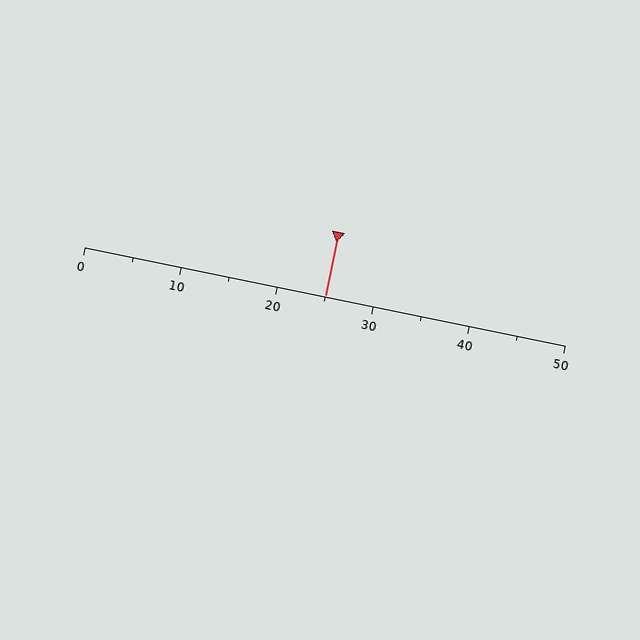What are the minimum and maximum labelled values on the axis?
The axis runs from 0 to 50.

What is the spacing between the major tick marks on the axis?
The major ticks are spaced 10 apart.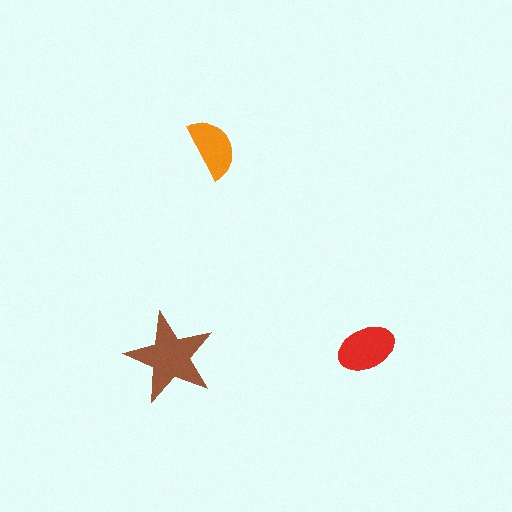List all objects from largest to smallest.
The brown star, the red ellipse, the orange semicircle.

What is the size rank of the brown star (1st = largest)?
1st.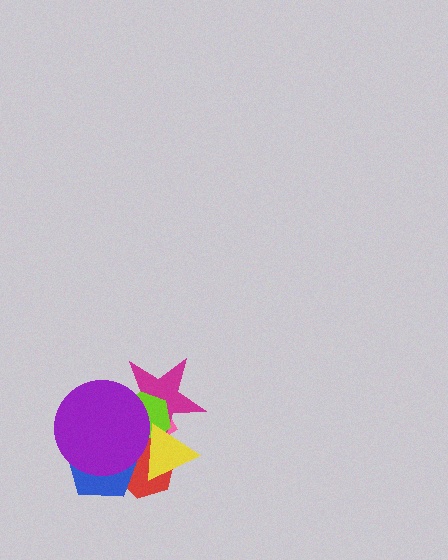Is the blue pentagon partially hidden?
Yes, it is partially covered by another shape.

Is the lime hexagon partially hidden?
Yes, it is partially covered by another shape.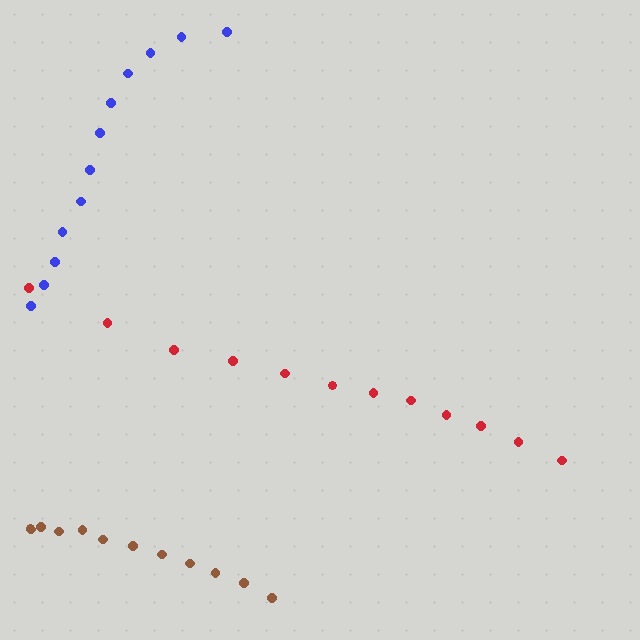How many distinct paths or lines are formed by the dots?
There are 3 distinct paths.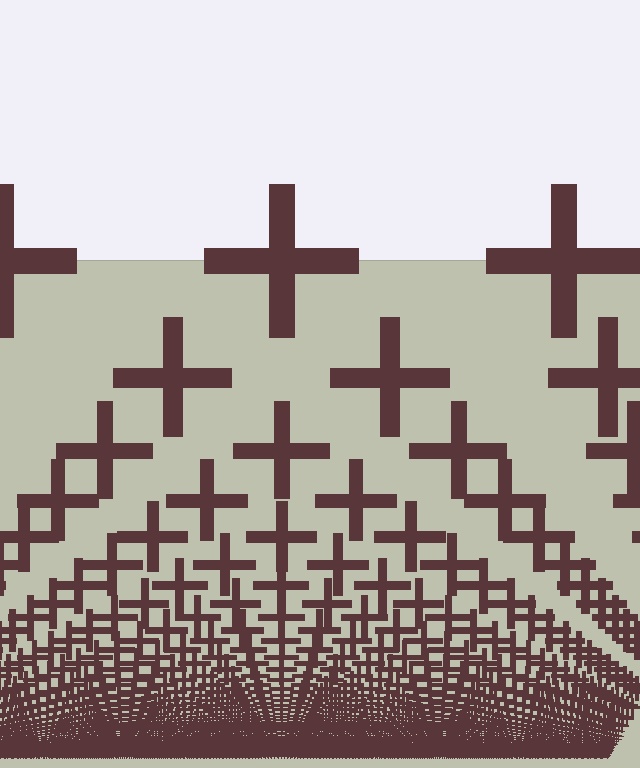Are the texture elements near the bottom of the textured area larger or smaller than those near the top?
Smaller. The gradient is inverted — elements near the bottom are smaller and denser.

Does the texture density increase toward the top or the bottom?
Density increases toward the bottom.